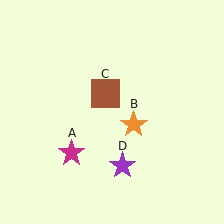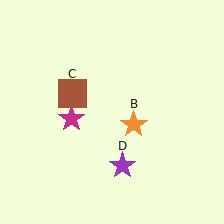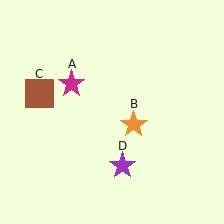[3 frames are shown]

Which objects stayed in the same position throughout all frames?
Orange star (object B) and purple star (object D) remained stationary.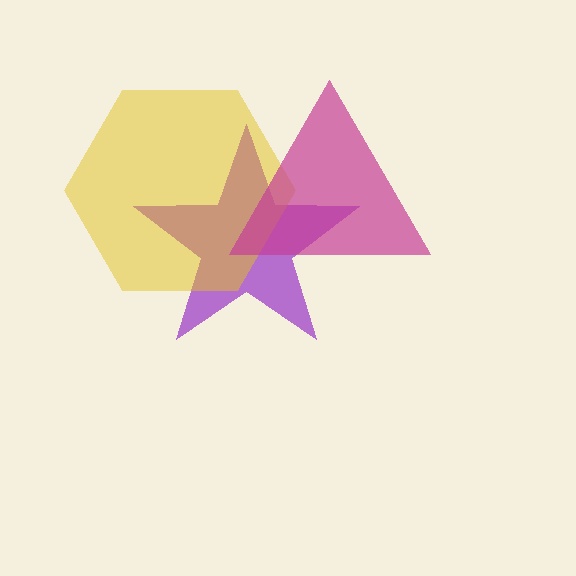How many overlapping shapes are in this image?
There are 3 overlapping shapes in the image.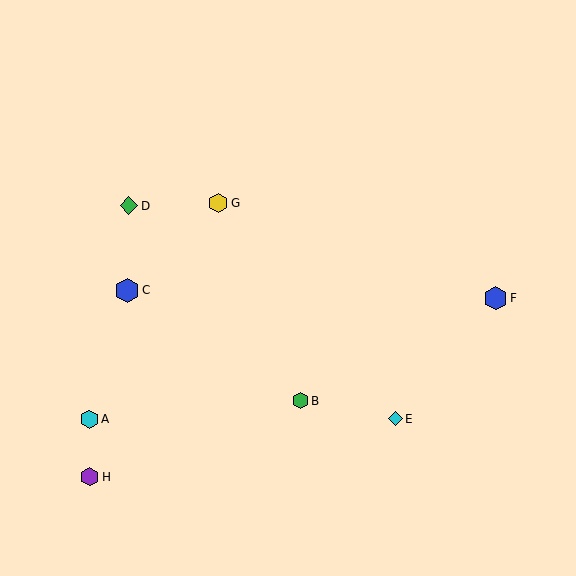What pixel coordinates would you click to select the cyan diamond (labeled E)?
Click at (395, 419) to select the cyan diamond E.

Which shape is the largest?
The blue hexagon (labeled F) is the largest.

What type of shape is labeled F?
Shape F is a blue hexagon.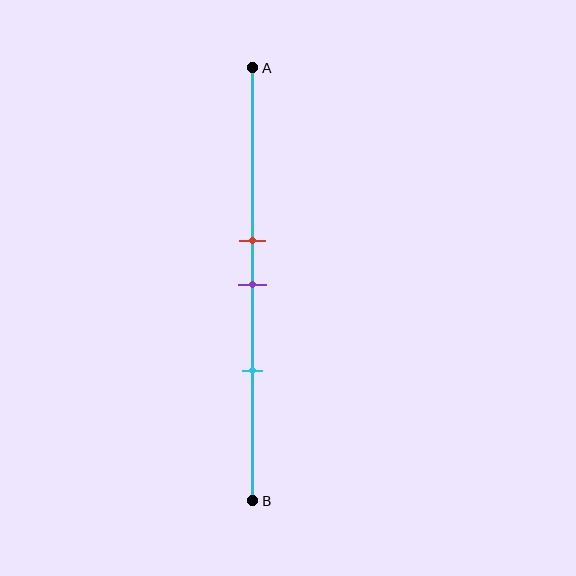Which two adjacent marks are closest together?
The red and purple marks are the closest adjacent pair.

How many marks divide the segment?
There are 3 marks dividing the segment.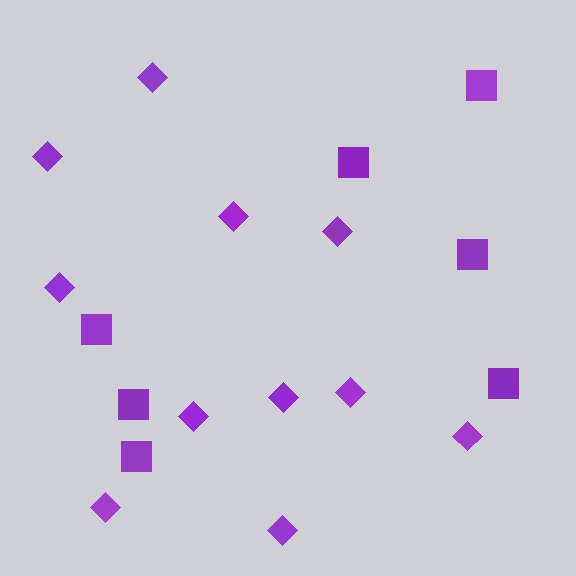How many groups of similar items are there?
There are 2 groups: one group of diamonds (11) and one group of squares (7).